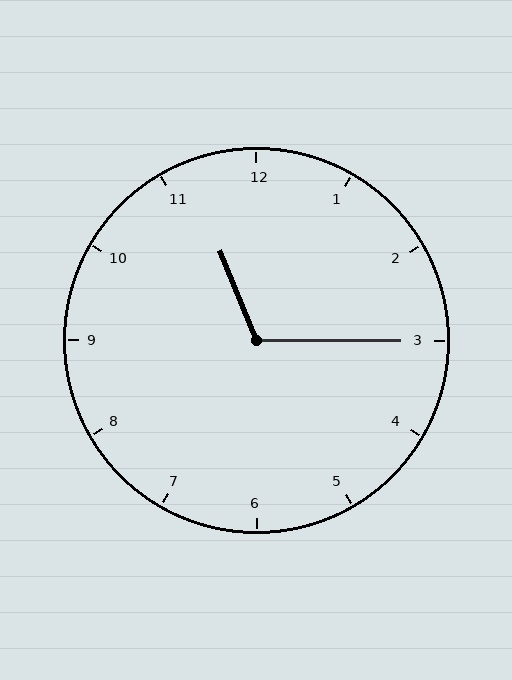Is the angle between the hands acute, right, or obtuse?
It is obtuse.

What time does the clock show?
11:15.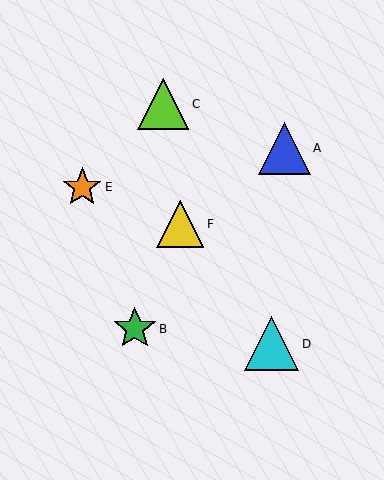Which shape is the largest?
The cyan triangle (labeled D) is the largest.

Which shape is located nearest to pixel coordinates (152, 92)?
The lime triangle (labeled C) at (163, 104) is nearest to that location.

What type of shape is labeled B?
Shape B is a green star.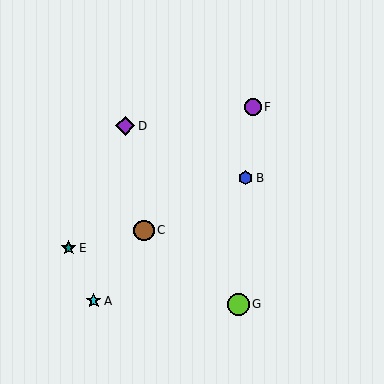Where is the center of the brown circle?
The center of the brown circle is at (144, 230).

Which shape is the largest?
The lime circle (labeled G) is the largest.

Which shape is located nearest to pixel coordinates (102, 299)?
The cyan star (labeled A) at (94, 301) is nearest to that location.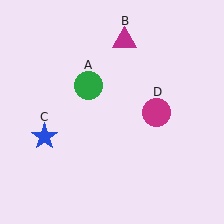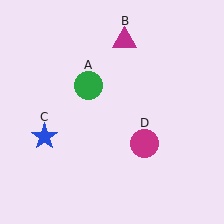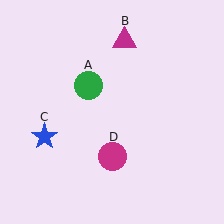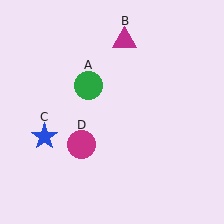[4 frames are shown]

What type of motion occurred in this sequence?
The magenta circle (object D) rotated clockwise around the center of the scene.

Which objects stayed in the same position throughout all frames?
Green circle (object A) and magenta triangle (object B) and blue star (object C) remained stationary.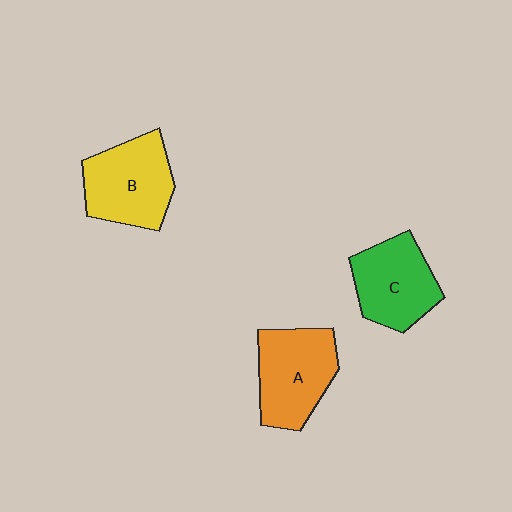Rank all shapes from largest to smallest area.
From largest to smallest: B (yellow), A (orange), C (green).